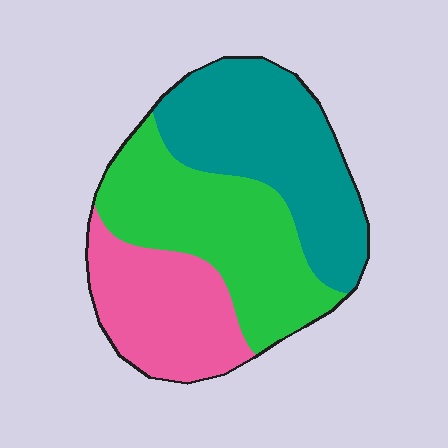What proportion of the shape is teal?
Teal takes up about three eighths (3/8) of the shape.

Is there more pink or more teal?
Teal.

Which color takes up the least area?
Pink, at roughly 25%.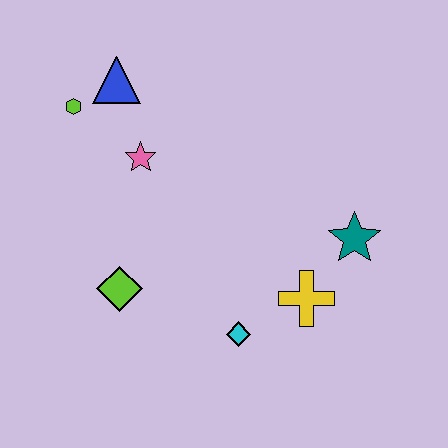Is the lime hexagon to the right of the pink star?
No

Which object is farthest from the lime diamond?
The teal star is farthest from the lime diamond.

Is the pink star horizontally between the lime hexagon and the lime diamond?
No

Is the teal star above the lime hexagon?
No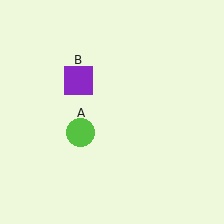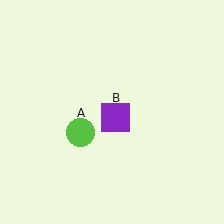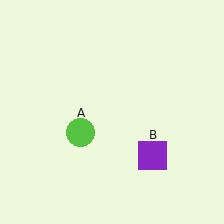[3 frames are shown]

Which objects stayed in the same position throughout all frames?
Lime circle (object A) remained stationary.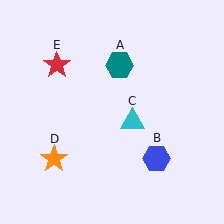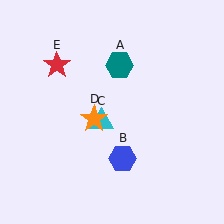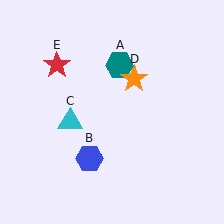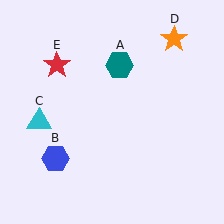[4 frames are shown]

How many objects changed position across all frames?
3 objects changed position: blue hexagon (object B), cyan triangle (object C), orange star (object D).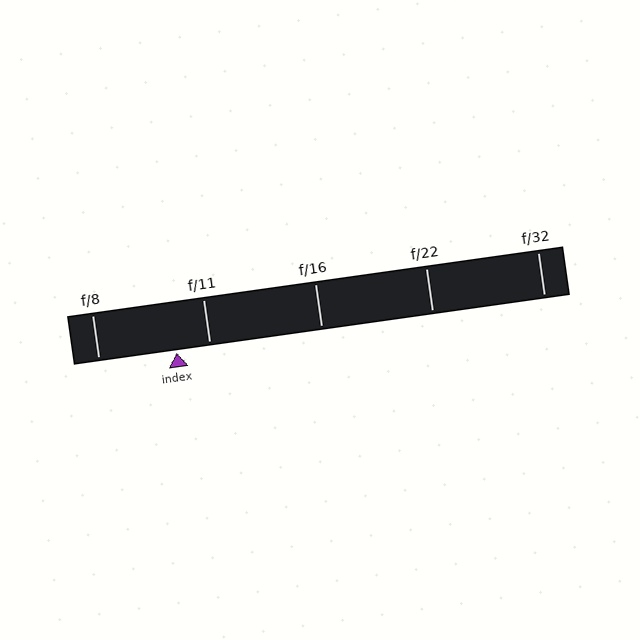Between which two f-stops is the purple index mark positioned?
The index mark is between f/8 and f/11.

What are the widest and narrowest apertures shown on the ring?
The widest aperture shown is f/8 and the narrowest is f/32.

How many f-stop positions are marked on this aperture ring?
There are 5 f-stop positions marked.